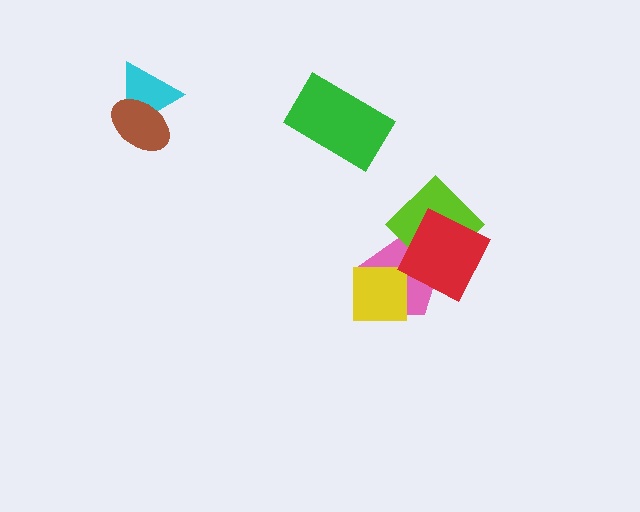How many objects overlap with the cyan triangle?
1 object overlaps with the cyan triangle.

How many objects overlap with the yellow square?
1 object overlaps with the yellow square.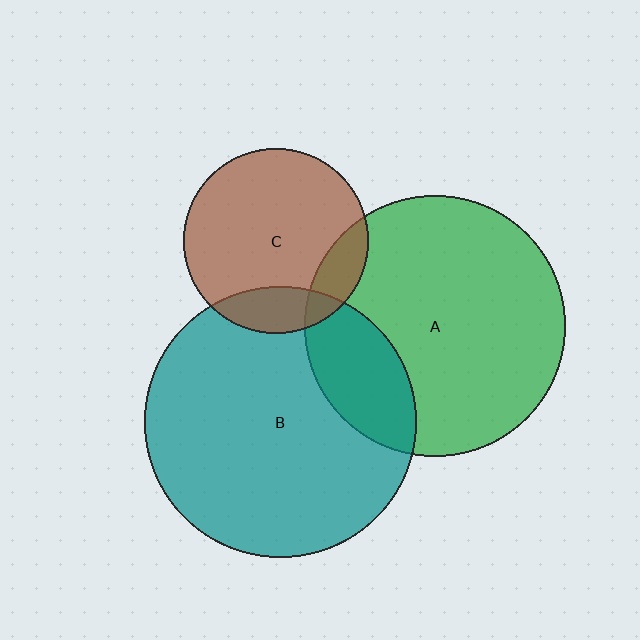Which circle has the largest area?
Circle B (teal).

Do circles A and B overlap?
Yes.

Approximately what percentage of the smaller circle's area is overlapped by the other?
Approximately 20%.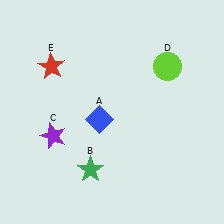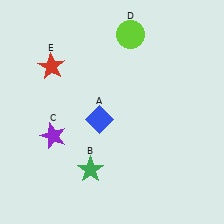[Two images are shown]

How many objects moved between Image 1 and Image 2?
1 object moved between the two images.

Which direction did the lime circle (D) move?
The lime circle (D) moved left.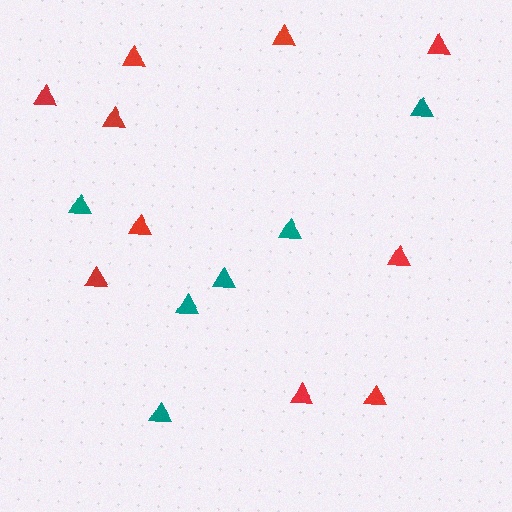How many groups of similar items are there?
There are 2 groups: one group of red triangles (10) and one group of teal triangles (6).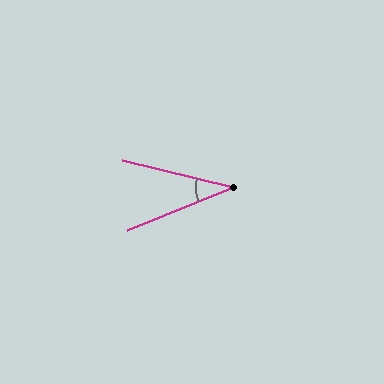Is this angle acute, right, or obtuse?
It is acute.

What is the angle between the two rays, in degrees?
Approximately 35 degrees.